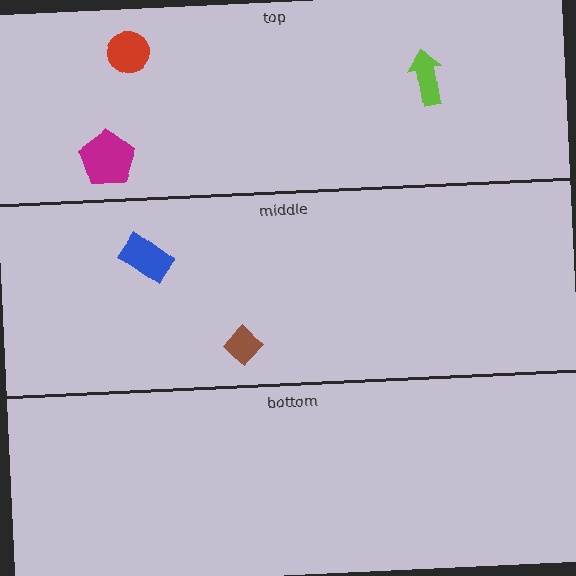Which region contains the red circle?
The top region.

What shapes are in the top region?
The magenta pentagon, the red circle, the lime arrow.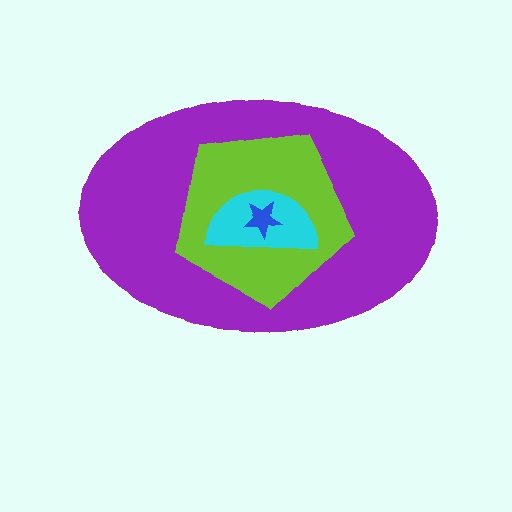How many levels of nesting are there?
4.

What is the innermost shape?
The blue star.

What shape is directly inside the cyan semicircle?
The blue star.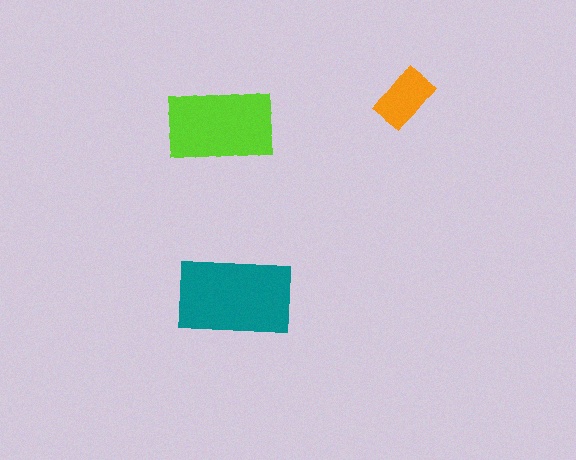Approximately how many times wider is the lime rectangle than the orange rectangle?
About 2 times wider.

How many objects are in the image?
There are 3 objects in the image.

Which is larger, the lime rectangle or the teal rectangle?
The teal one.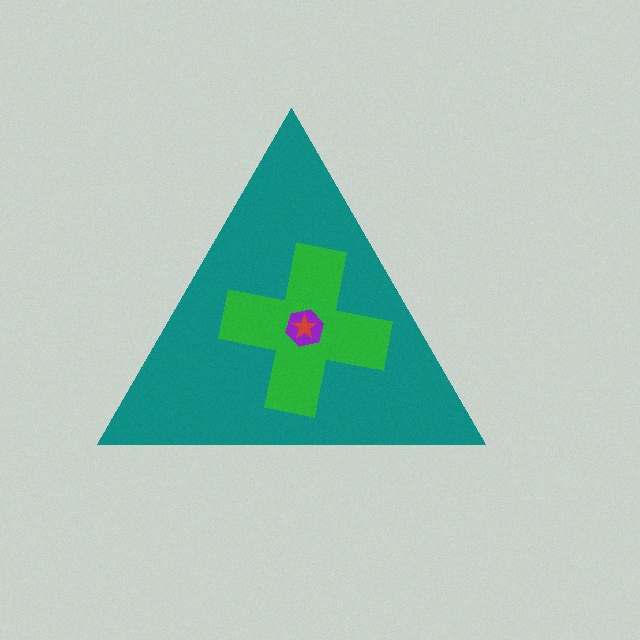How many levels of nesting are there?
4.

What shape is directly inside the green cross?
The purple hexagon.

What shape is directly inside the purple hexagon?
The red star.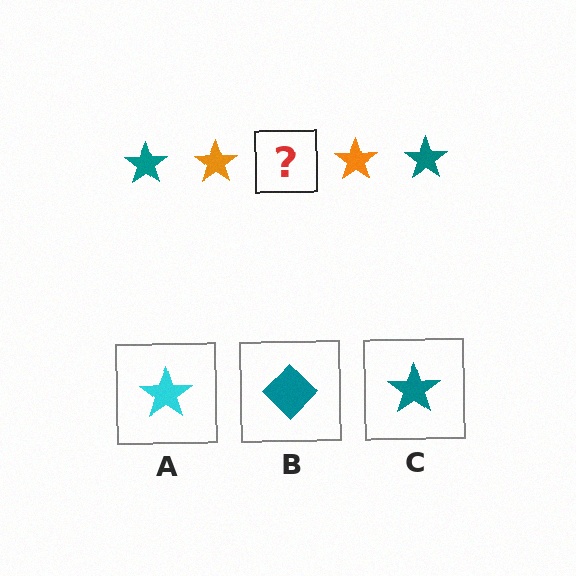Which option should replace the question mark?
Option C.